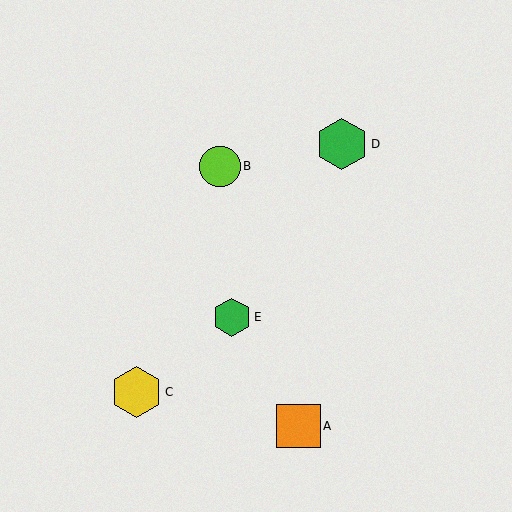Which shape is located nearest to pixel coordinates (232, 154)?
The lime circle (labeled B) at (220, 166) is nearest to that location.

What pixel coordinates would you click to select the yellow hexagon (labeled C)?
Click at (136, 391) to select the yellow hexagon C.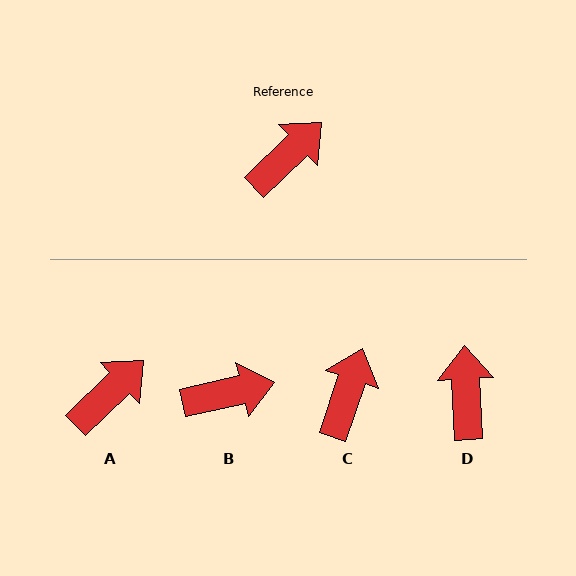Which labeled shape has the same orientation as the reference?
A.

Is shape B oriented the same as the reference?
No, it is off by about 31 degrees.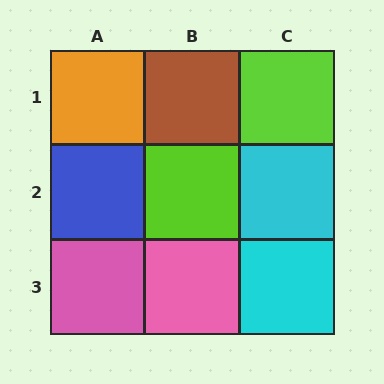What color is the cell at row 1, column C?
Lime.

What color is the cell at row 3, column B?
Pink.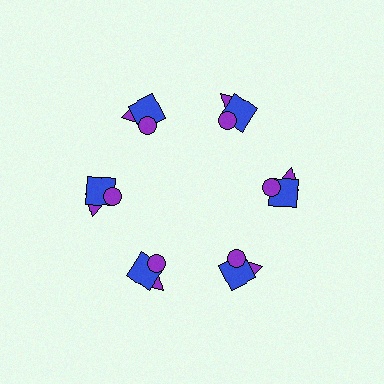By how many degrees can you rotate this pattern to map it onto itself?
The pattern maps onto itself every 60 degrees of rotation.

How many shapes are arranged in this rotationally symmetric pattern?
There are 18 shapes, arranged in 6 groups of 3.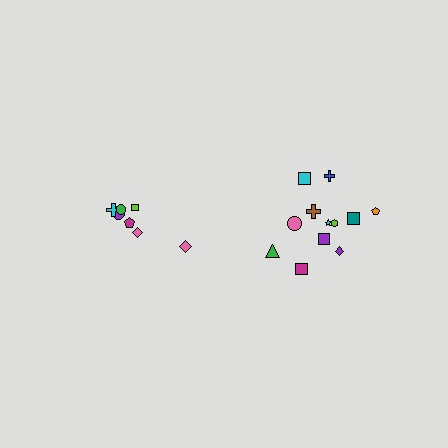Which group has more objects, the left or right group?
The right group.